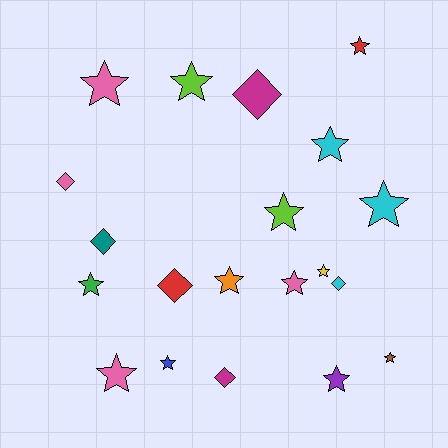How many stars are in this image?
There are 14 stars.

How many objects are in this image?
There are 20 objects.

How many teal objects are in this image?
There is 1 teal object.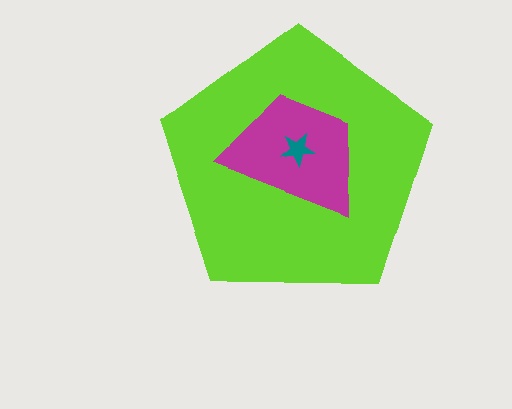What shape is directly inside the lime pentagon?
The magenta trapezoid.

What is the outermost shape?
The lime pentagon.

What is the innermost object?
The teal star.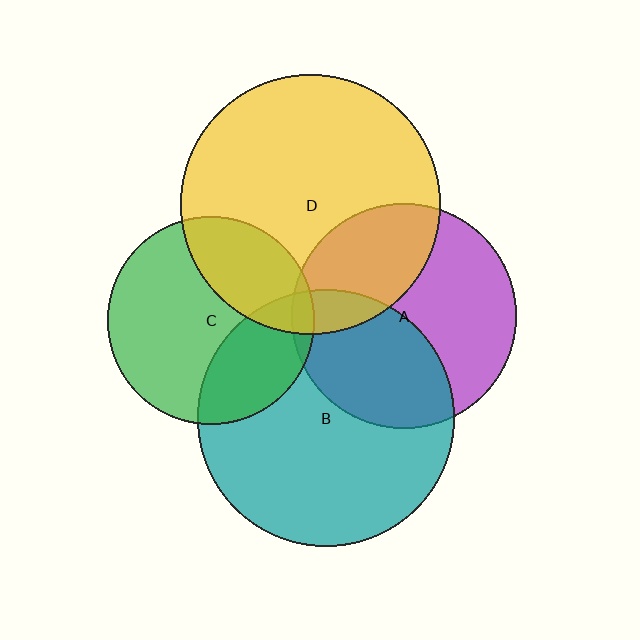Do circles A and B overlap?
Yes.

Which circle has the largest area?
Circle D (yellow).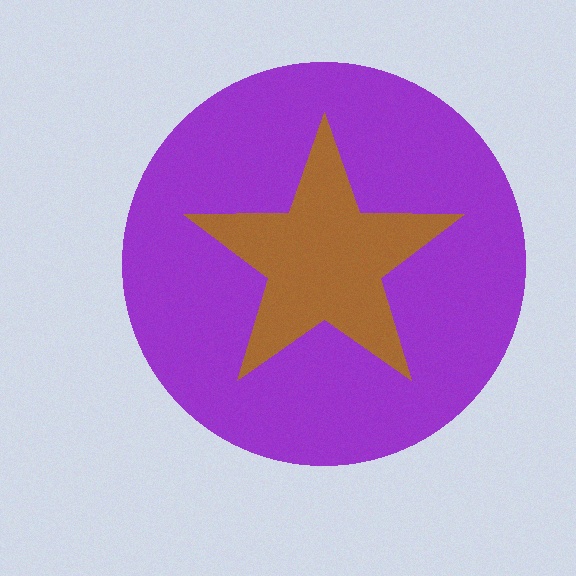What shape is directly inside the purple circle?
The brown star.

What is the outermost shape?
The purple circle.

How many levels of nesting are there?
2.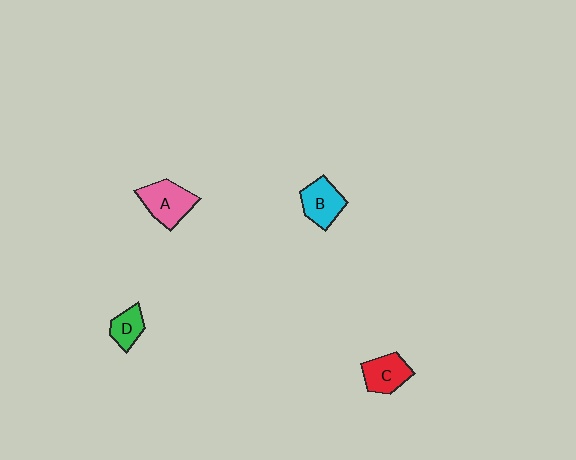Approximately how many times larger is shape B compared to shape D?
Approximately 1.5 times.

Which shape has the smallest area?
Shape D (green).